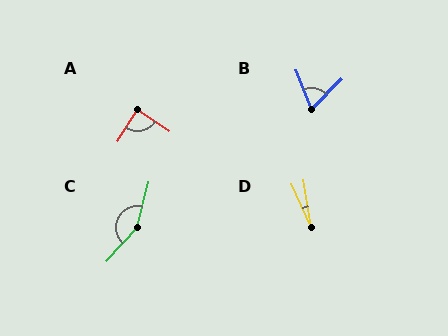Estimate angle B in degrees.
Approximately 66 degrees.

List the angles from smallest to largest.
D (16°), B (66°), A (90°), C (152°).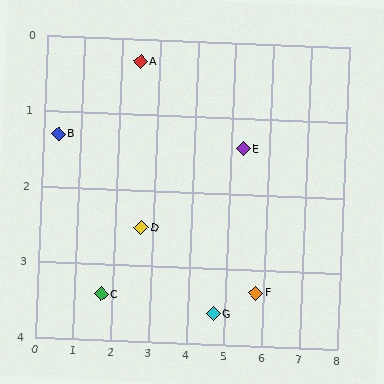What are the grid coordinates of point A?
Point A is at approximately (2.5, 0.3).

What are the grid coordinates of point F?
Point F is at approximately (5.8, 3.3).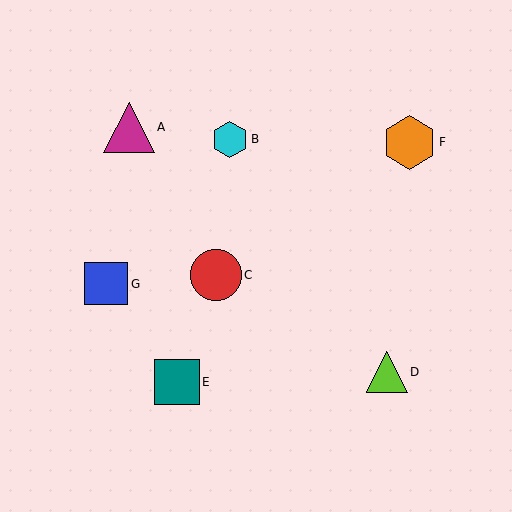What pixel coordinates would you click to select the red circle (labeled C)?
Click at (216, 275) to select the red circle C.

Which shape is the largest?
The orange hexagon (labeled F) is the largest.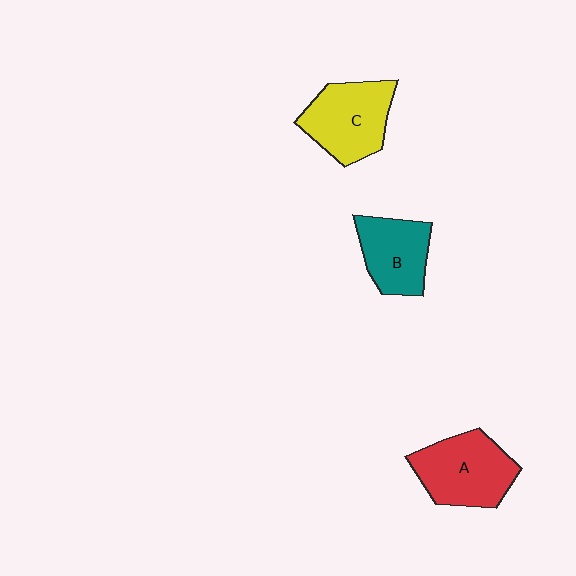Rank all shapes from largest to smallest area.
From largest to smallest: A (red), C (yellow), B (teal).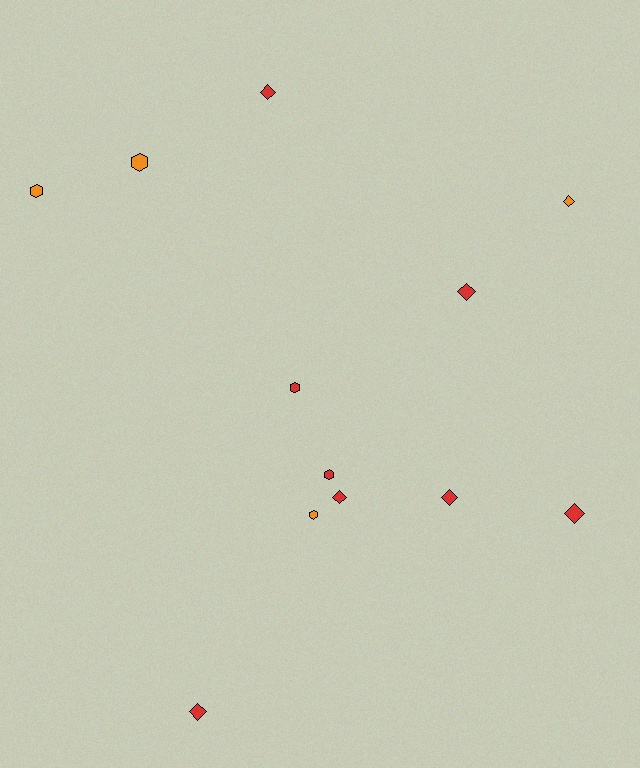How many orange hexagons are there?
There are 3 orange hexagons.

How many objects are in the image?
There are 12 objects.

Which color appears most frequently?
Red, with 8 objects.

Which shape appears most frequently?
Diamond, with 7 objects.